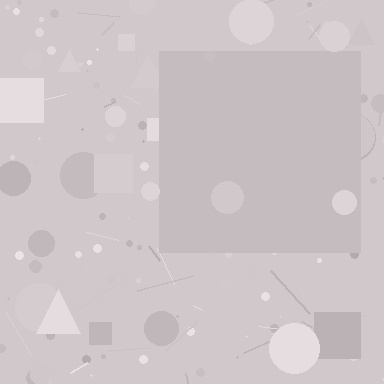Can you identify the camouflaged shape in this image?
The camouflaged shape is a square.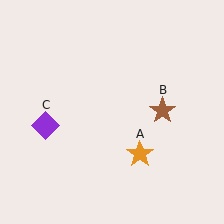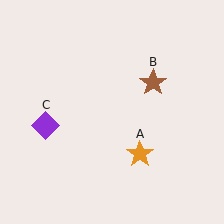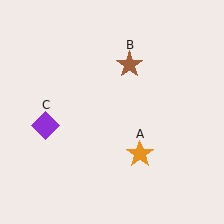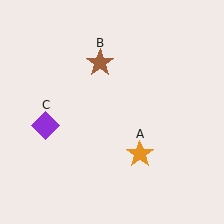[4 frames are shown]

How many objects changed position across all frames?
1 object changed position: brown star (object B).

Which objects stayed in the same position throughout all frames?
Orange star (object A) and purple diamond (object C) remained stationary.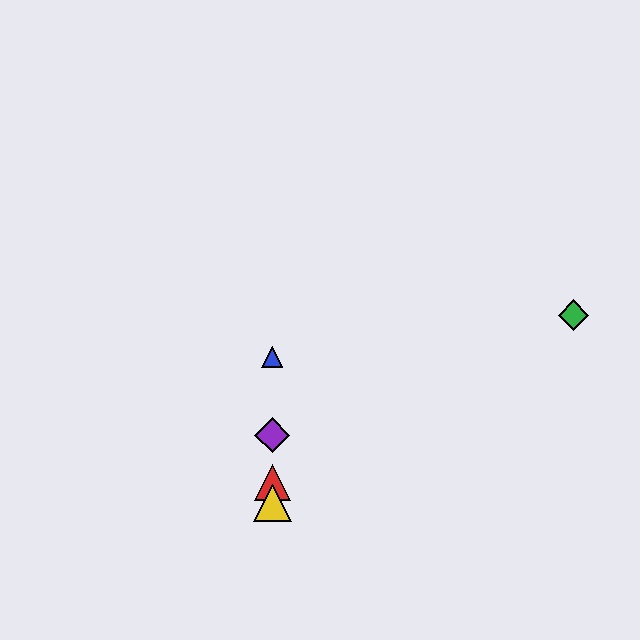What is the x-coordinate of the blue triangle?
The blue triangle is at x≈272.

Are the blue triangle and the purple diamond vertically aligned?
Yes, both are at x≈272.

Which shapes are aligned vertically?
The red triangle, the blue triangle, the yellow triangle, the purple diamond are aligned vertically.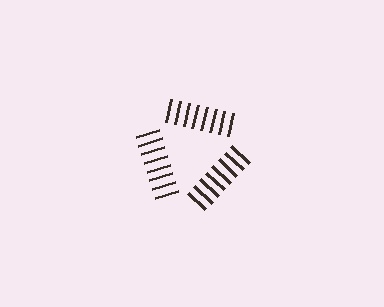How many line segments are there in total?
24 — 8 along each of the 3 edges.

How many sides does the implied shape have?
3 sides — the line-ends trace a triangle.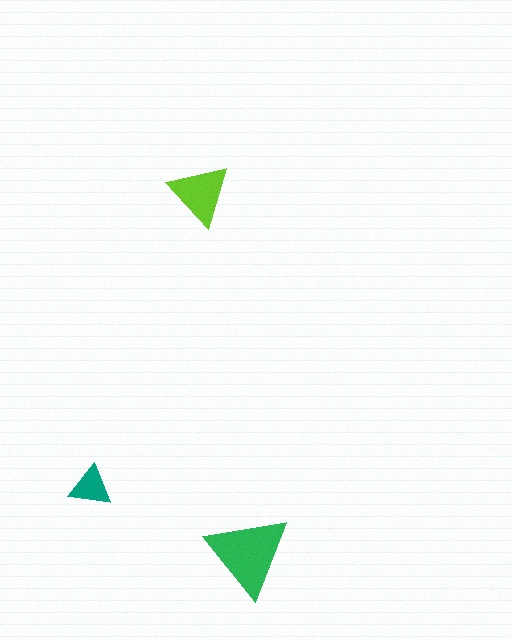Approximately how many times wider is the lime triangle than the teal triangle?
About 1.5 times wider.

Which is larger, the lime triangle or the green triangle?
The green one.